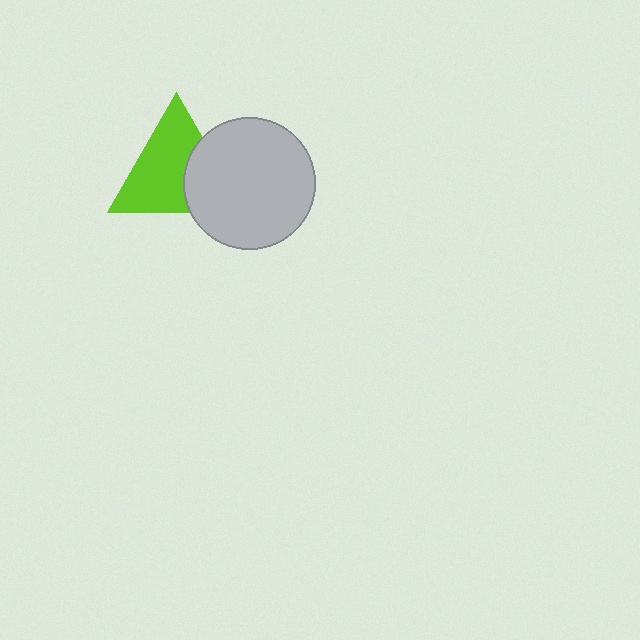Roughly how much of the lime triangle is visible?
Most of it is visible (roughly 67%).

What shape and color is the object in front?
The object in front is a light gray circle.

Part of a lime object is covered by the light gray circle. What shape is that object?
It is a triangle.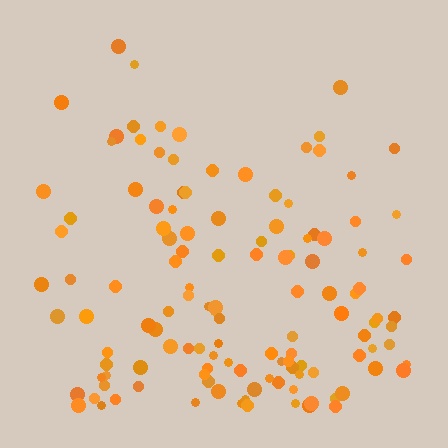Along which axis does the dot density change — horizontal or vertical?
Vertical.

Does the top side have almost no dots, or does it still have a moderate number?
Still a moderate number, just noticeably fewer than the bottom.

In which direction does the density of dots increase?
From top to bottom, with the bottom side densest.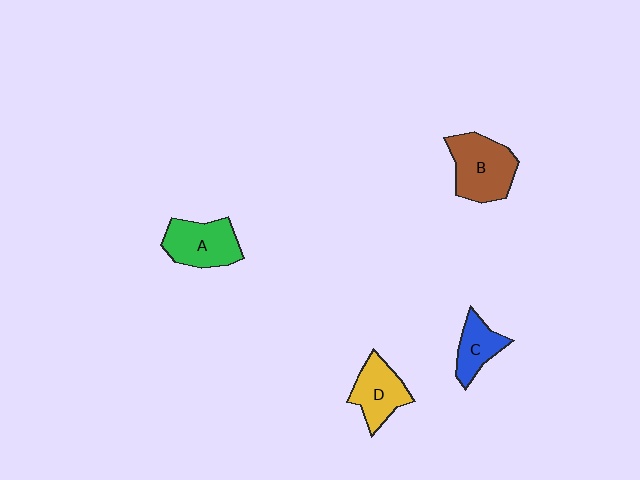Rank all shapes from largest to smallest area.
From largest to smallest: B (brown), A (green), D (yellow), C (blue).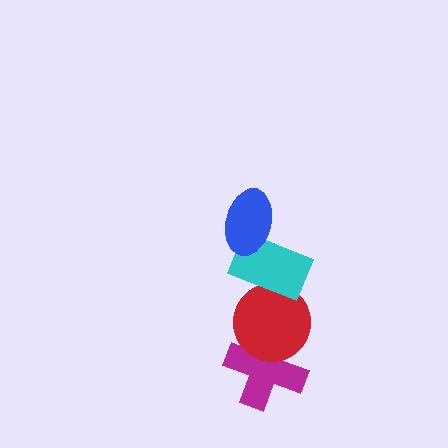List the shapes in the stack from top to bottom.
From top to bottom: the blue ellipse, the cyan rectangle, the red circle, the magenta cross.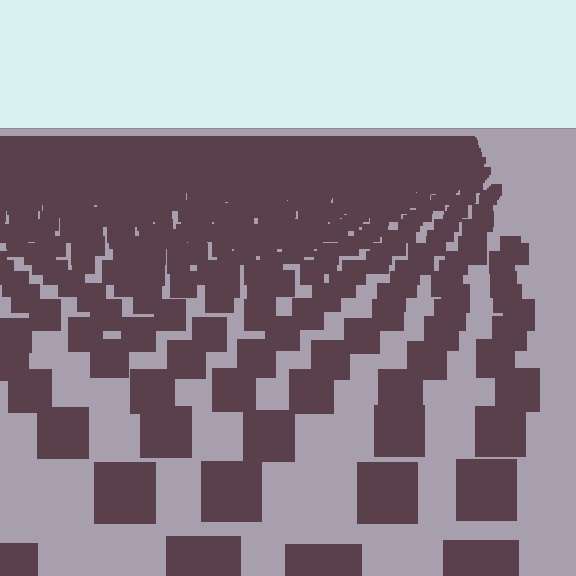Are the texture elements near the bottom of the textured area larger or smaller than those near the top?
Larger. Near the bottom, elements are closer to the viewer and appear at a bigger on-screen size.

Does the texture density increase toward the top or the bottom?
Density increases toward the top.